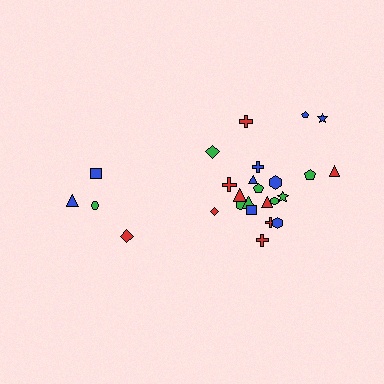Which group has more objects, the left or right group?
The right group.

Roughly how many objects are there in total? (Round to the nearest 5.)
Roughly 25 objects in total.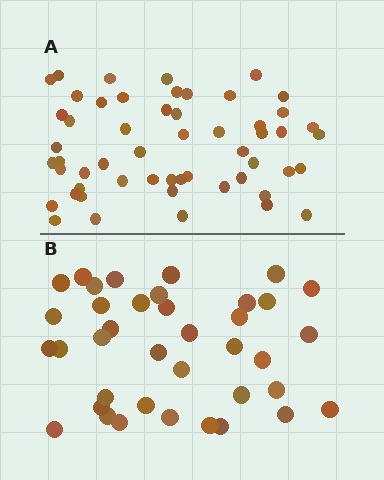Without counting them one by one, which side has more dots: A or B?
Region A (the top region) has more dots.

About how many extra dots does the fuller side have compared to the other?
Region A has approximately 15 more dots than region B.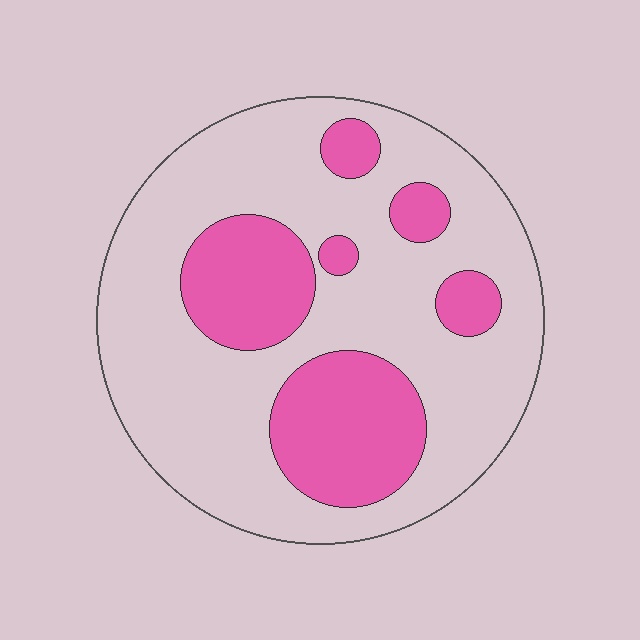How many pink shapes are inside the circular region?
6.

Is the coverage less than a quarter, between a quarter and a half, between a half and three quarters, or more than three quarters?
Between a quarter and a half.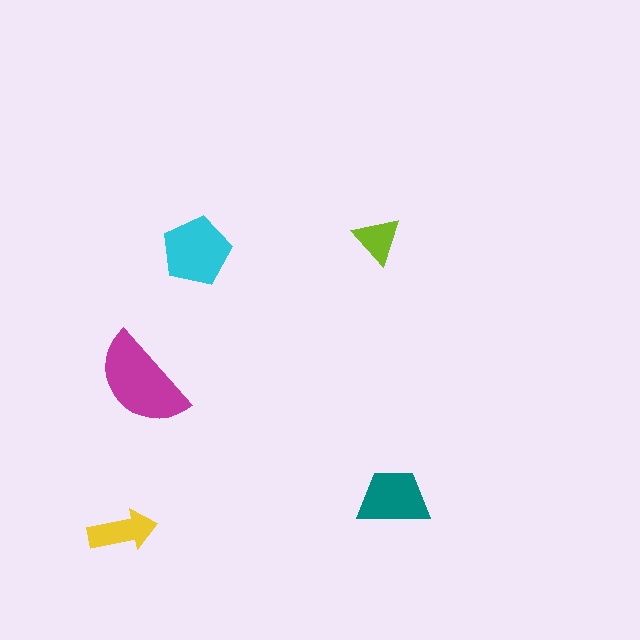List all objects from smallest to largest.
The lime triangle, the yellow arrow, the teal trapezoid, the cyan pentagon, the magenta semicircle.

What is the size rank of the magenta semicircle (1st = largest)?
1st.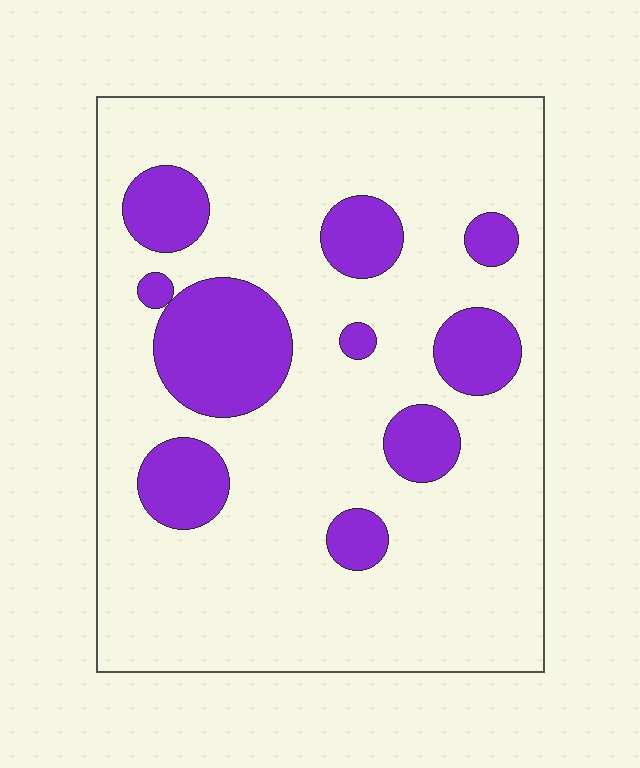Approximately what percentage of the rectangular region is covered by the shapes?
Approximately 20%.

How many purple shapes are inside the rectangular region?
10.